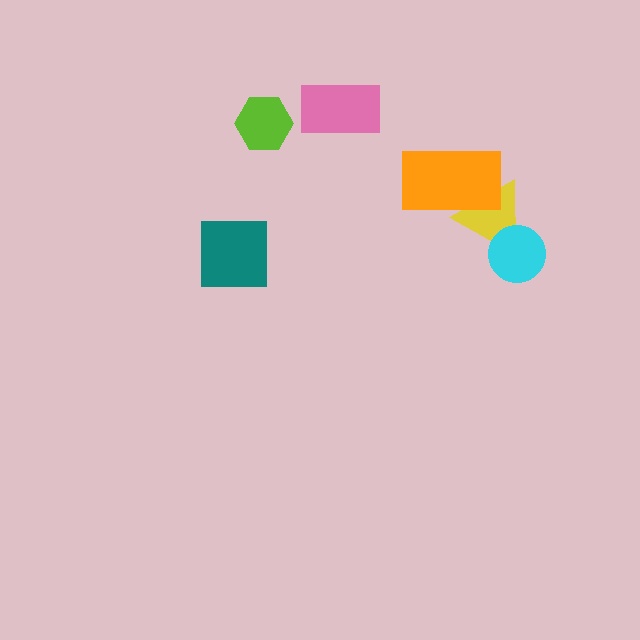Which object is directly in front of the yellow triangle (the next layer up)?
The orange rectangle is directly in front of the yellow triangle.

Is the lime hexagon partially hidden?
No, no other shape covers it.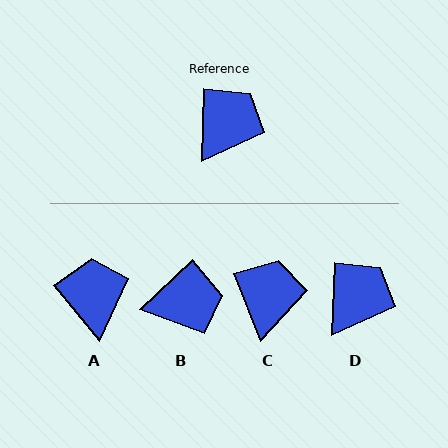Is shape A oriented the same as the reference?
No, it is off by about 41 degrees.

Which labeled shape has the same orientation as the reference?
D.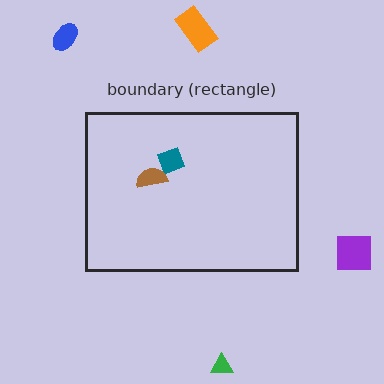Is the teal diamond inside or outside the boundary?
Inside.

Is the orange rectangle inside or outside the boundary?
Outside.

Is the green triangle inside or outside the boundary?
Outside.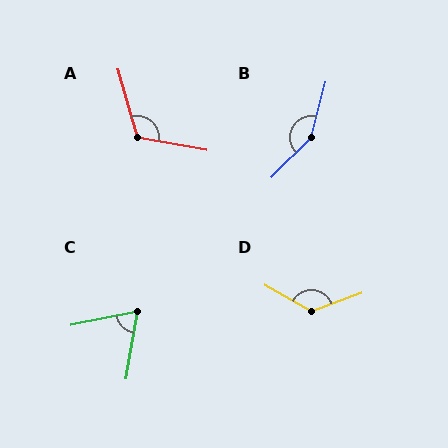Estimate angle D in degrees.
Approximately 131 degrees.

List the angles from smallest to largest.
C (69°), A (116°), D (131°), B (150°).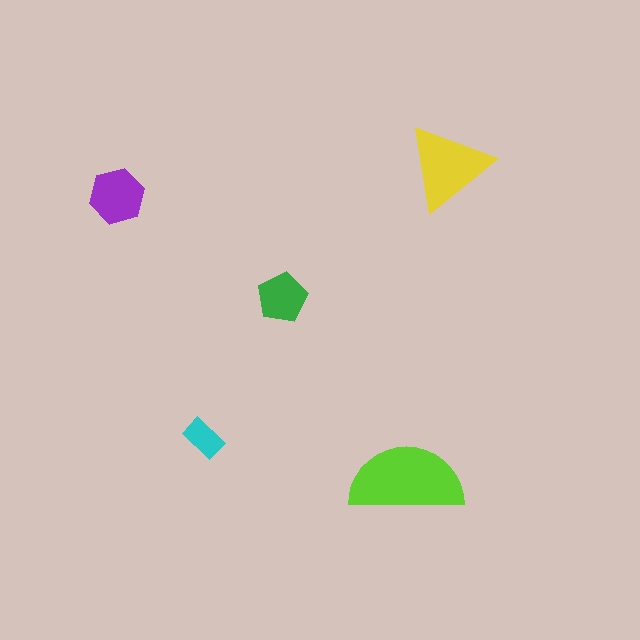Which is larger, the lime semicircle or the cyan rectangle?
The lime semicircle.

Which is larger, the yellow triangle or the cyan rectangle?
The yellow triangle.